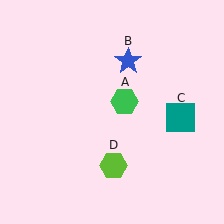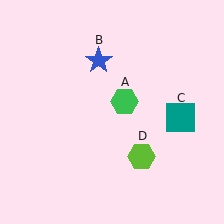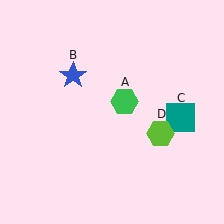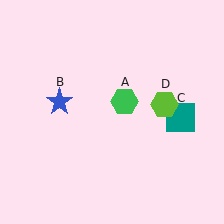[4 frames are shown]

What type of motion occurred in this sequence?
The blue star (object B), lime hexagon (object D) rotated counterclockwise around the center of the scene.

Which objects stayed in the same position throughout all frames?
Green hexagon (object A) and teal square (object C) remained stationary.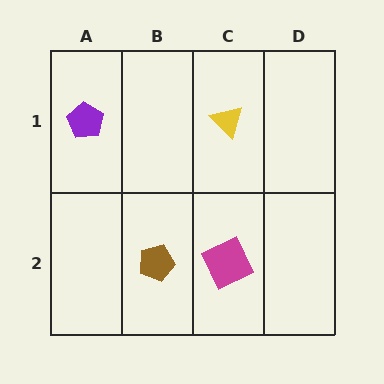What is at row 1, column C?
A yellow triangle.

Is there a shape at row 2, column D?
No, that cell is empty.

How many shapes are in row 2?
2 shapes.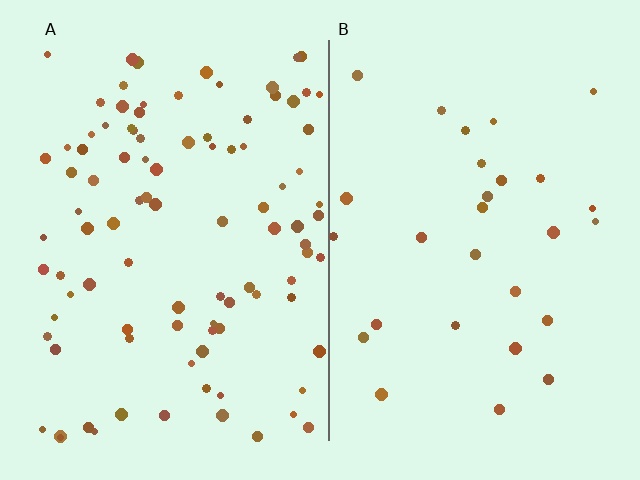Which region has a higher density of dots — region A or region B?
A (the left).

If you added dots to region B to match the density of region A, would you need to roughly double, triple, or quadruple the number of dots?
Approximately triple.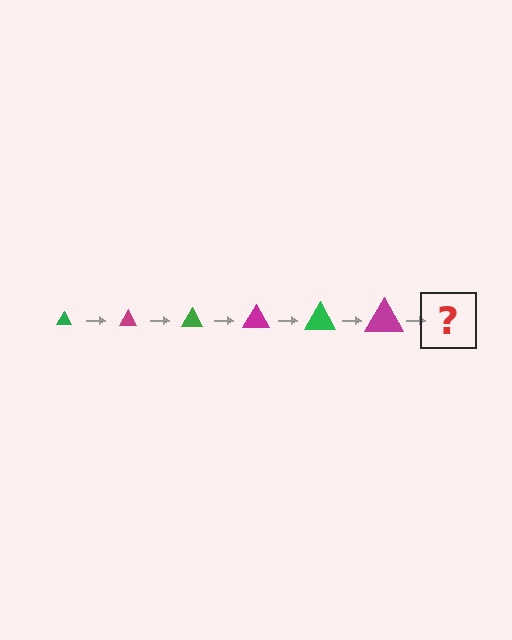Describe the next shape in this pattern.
It should be a green triangle, larger than the previous one.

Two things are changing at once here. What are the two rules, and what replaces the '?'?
The two rules are that the triangle grows larger each step and the color cycles through green and magenta. The '?' should be a green triangle, larger than the previous one.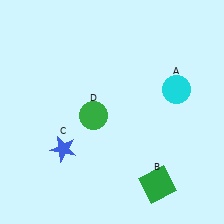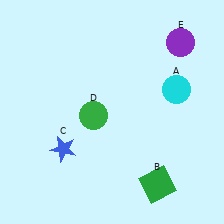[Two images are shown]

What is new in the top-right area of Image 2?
A purple circle (E) was added in the top-right area of Image 2.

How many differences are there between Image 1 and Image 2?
There is 1 difference between the two images.